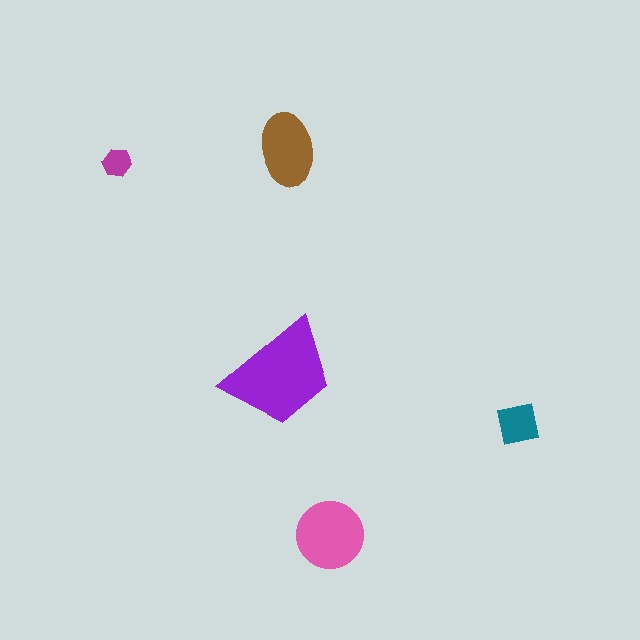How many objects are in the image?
There are 5 objects in the image.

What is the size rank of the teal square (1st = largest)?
4th.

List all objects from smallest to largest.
The magenta hexagon, the teal square, the brown ellipse, the pink circle, the purple trapezoid.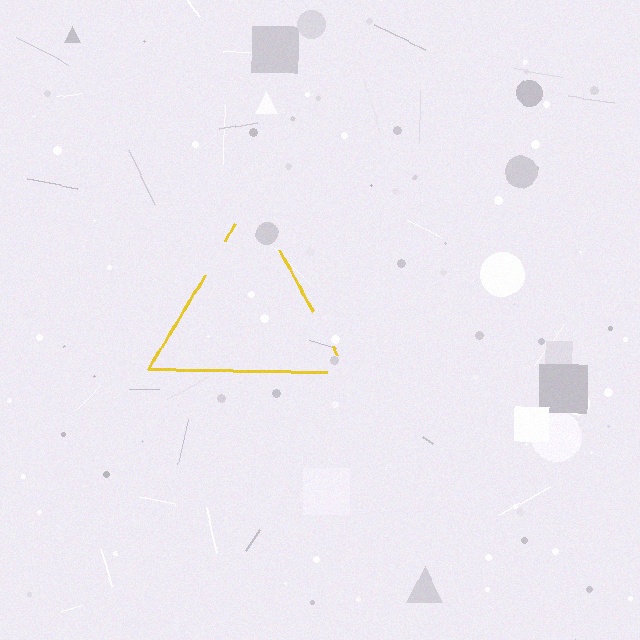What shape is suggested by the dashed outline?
The dashed outline suggests a triangle.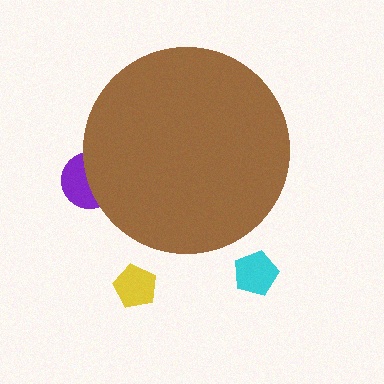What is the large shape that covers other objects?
A brown circle.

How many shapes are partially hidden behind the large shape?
1 shape is partially hidden.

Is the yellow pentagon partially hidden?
No, the yellow pentagon is fully visible.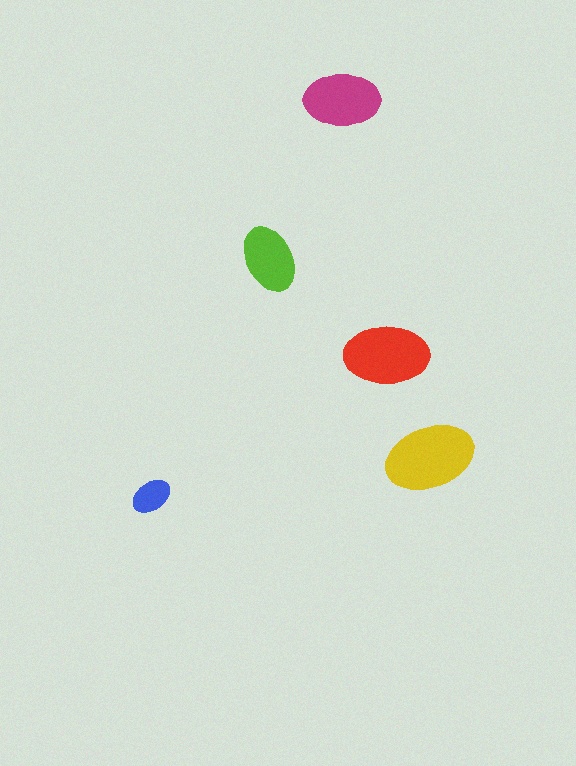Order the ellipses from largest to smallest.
the yellow one, the red one, the magenta one, the lime one, the blue one.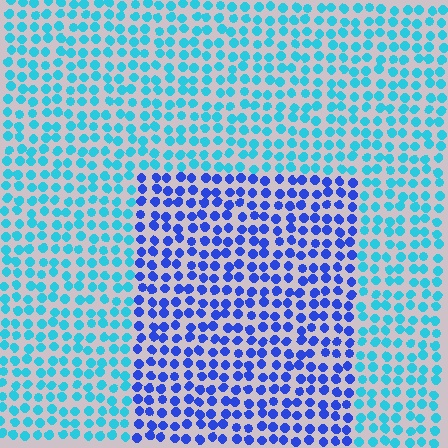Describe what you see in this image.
The image is filled with small cyan elements in a uniform arrangement. A rectangle-shaped region is visible where the elements are tinted to a slightly different hue, forming a subtle color boundary.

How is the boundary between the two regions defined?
The boundary is defined purely by a slight shift in hue (about 44 degrees). Spacing, size, and orientation are identical on both sides.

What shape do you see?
I see a rectangle.